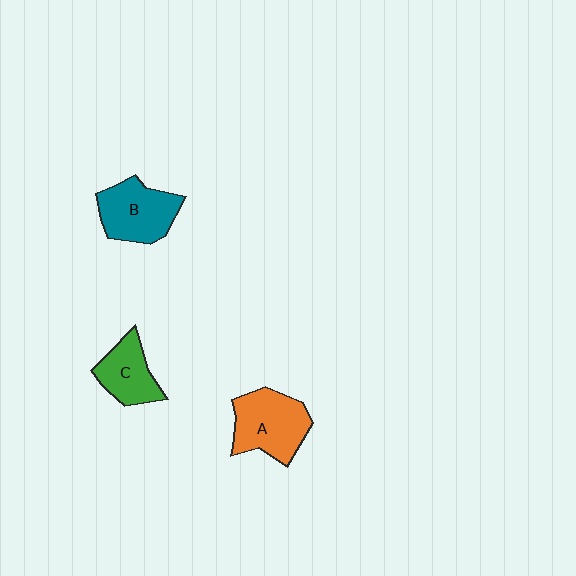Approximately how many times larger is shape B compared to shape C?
Approximately 1.3 times.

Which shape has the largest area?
Shape A (orange).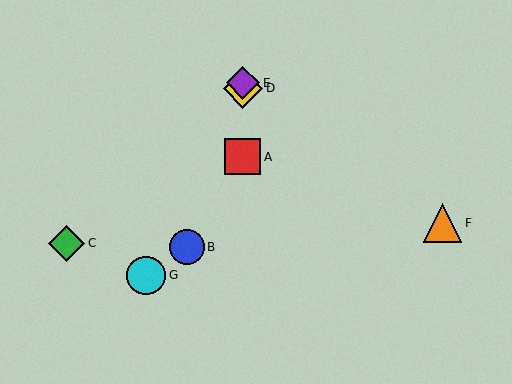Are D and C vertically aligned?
No, D is at x≈243 and C is at x≈66.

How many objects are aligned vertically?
3 objects (A, D, E) are aligned vertically.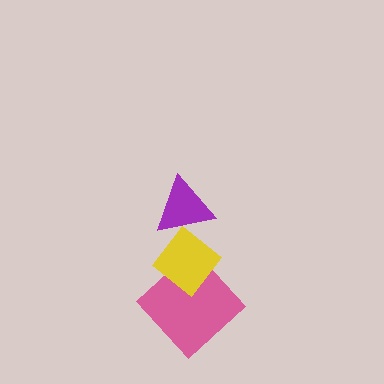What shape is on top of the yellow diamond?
The purple triangle is on top of the yellow diamond.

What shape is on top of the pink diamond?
The yellow diamond is on top of the pink diamond.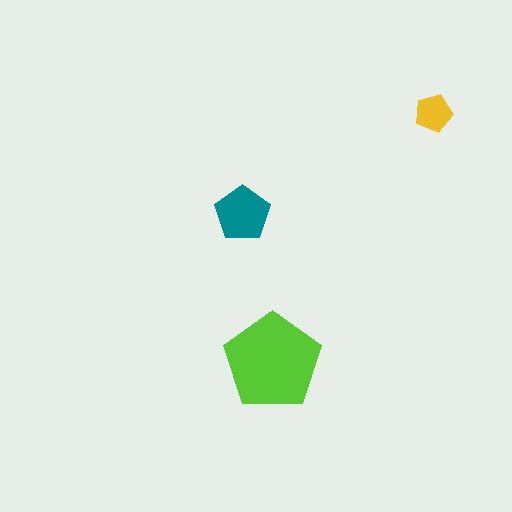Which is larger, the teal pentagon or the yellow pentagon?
The teal one.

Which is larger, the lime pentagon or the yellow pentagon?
The lime one.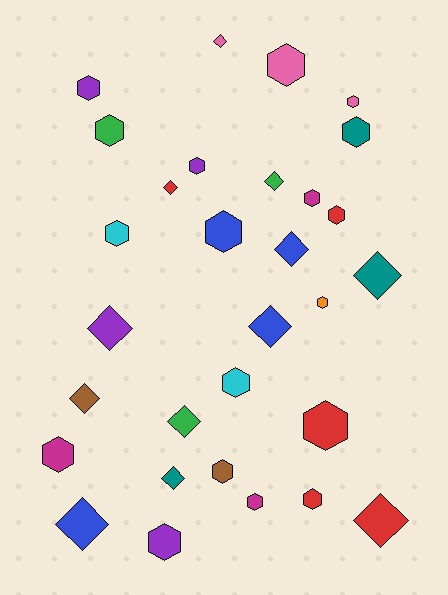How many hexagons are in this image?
There are 18 hexagons.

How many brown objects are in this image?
There are 2 brown objects.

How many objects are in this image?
There are 30 objects.